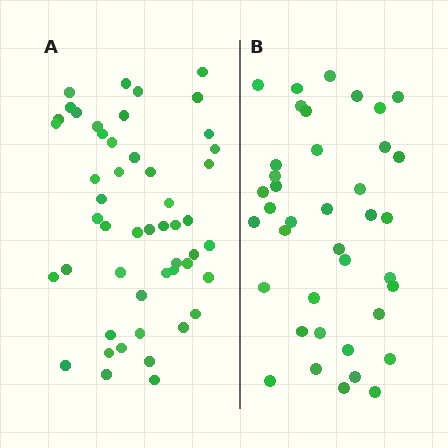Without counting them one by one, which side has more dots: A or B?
Region A (the left region) has more dots.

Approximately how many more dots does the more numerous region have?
Region A has roughly 12 or so more dots than region B.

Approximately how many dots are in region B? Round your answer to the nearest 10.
About 40 dots. (The exact count is 39, which rounds to 40.)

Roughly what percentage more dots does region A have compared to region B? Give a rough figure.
About 30% more.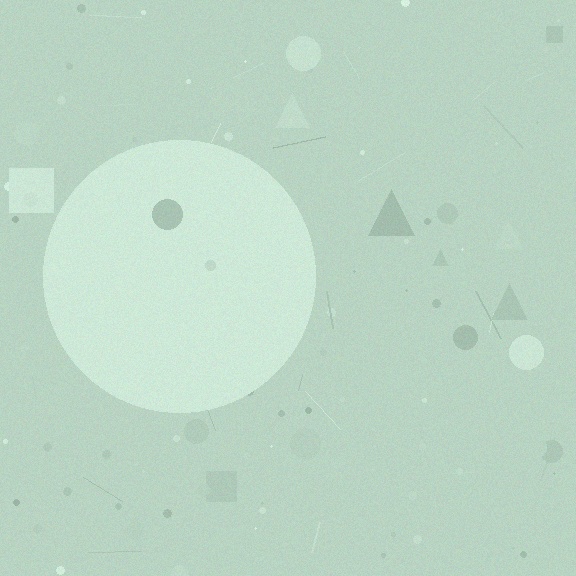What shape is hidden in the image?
A circle is hidden in the image.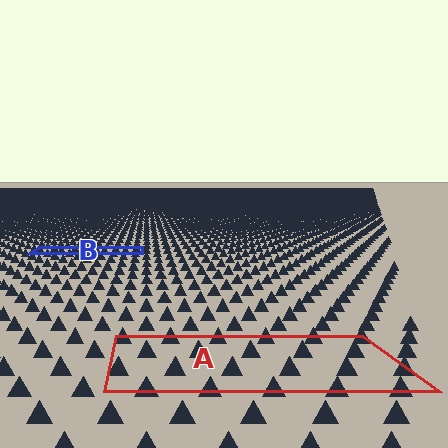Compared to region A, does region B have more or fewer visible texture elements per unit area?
Region B has more texture elements per unit area — they are packed more densely because it is farther away.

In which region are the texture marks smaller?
The texture marks are smaller in region B, because it is farther away.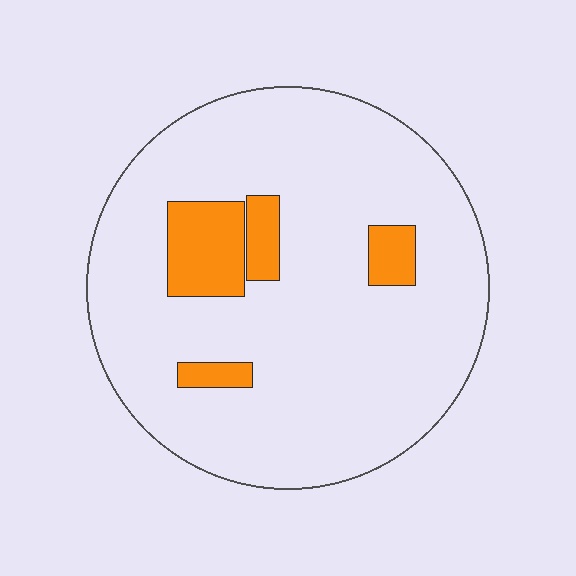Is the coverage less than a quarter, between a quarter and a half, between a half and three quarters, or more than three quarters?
Less than a quarter.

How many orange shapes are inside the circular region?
4.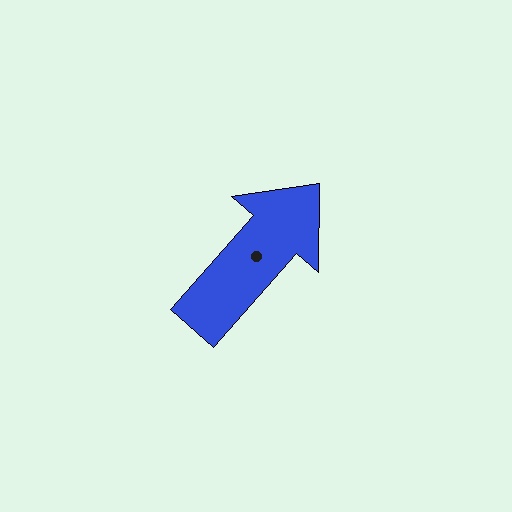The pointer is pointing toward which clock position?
Roughly 1 o'clock.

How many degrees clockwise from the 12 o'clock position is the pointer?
Approximately 41 degrees.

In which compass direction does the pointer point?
Northeast.